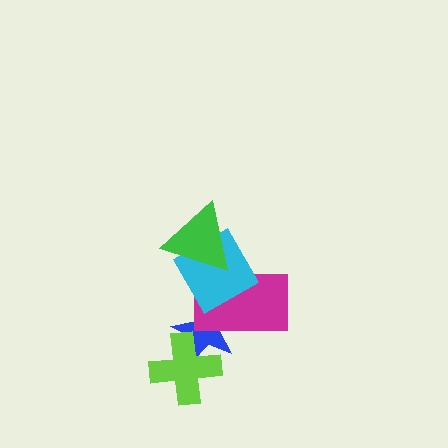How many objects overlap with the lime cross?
1 object overlaps with the lime cross.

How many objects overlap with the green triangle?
2 objects overlap with the green triangle.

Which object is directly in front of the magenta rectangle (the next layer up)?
The cyan diamond is directly in front of the magenta rectangle.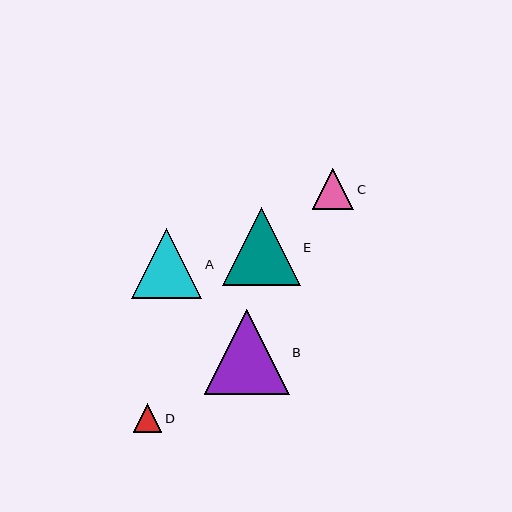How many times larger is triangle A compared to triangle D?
Triangle A is approximately 2.5 times the size of triangle D.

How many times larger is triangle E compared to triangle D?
Triangle E is approximately 2.8 times the size of triangle D.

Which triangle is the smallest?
Triangle D is the smallest with a size of approximately 28 pixels.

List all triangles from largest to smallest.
From largest to smallest: B, E, A, C, D.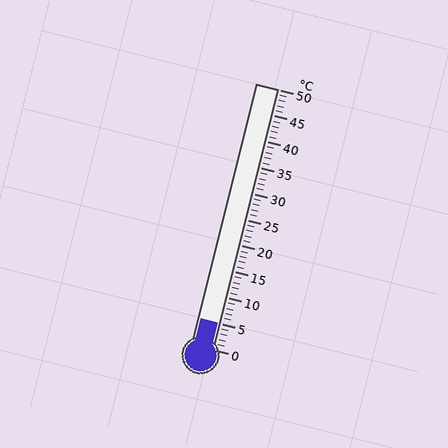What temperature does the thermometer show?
The thermometer shows approximately 5°C.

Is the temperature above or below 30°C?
The temperature is below 30°C.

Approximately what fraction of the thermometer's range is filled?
The thermometer is filled to approximately 10% of its range.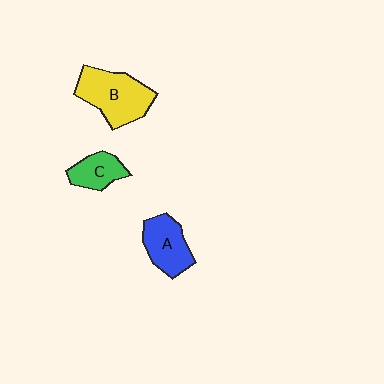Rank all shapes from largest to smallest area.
From largest to smallest: B (yellow), A (blue), C (green).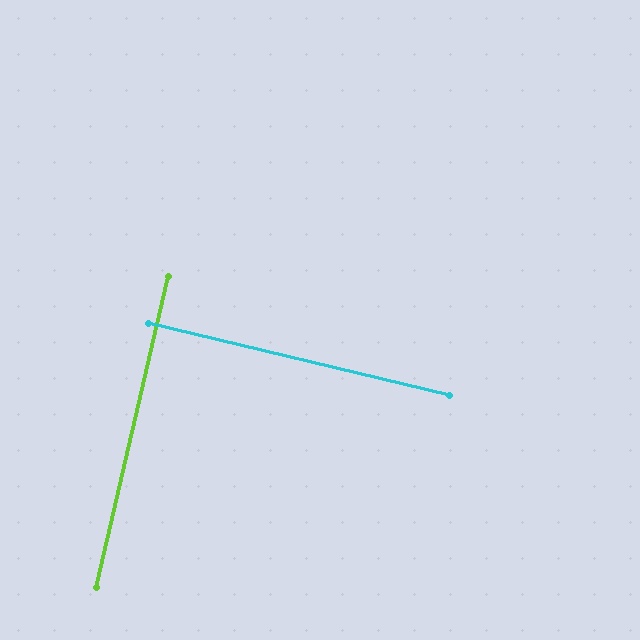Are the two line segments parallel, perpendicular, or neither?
Perpendicular — they meet at approximately 90°.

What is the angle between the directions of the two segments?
Approximately 90 degrees.